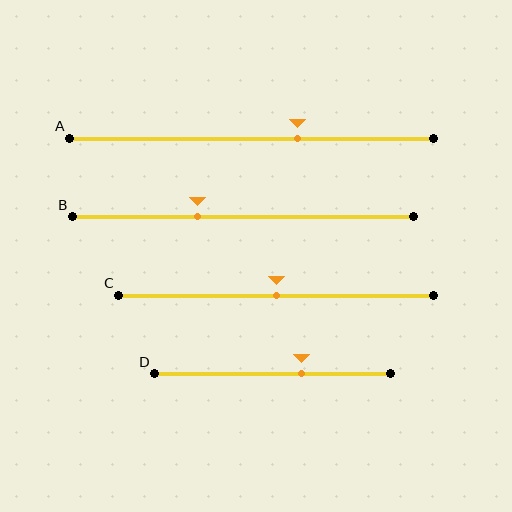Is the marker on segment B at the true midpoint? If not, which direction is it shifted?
No, the marker on segment B is shifted to the left by about 13% of the segment length.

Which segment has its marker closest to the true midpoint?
Segment C has its marker closest to the true midpoint.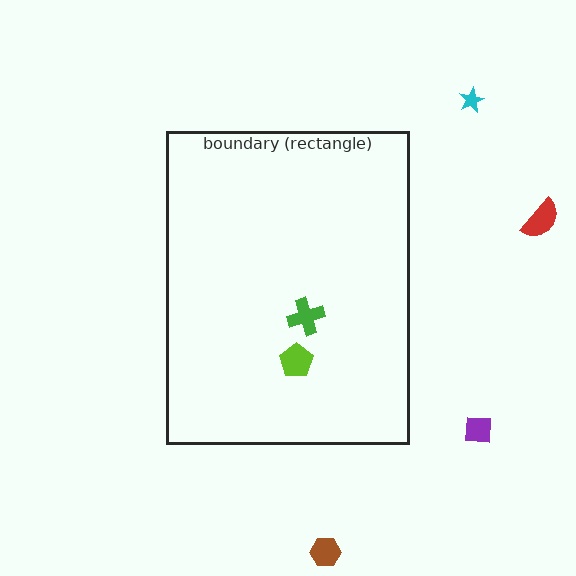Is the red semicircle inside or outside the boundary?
Outside.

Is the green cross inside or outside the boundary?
Inside.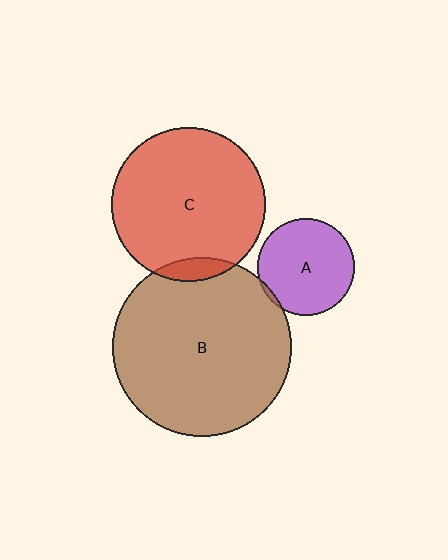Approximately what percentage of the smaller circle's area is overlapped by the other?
Approximately 5%.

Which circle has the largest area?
Circle B (brown).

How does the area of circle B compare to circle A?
Approximately 3.4 times.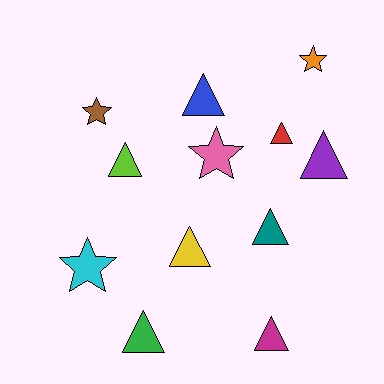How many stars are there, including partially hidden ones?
There are 4 stars.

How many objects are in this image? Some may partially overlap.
There are 12 objects.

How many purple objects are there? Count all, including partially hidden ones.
There is 1 purple object.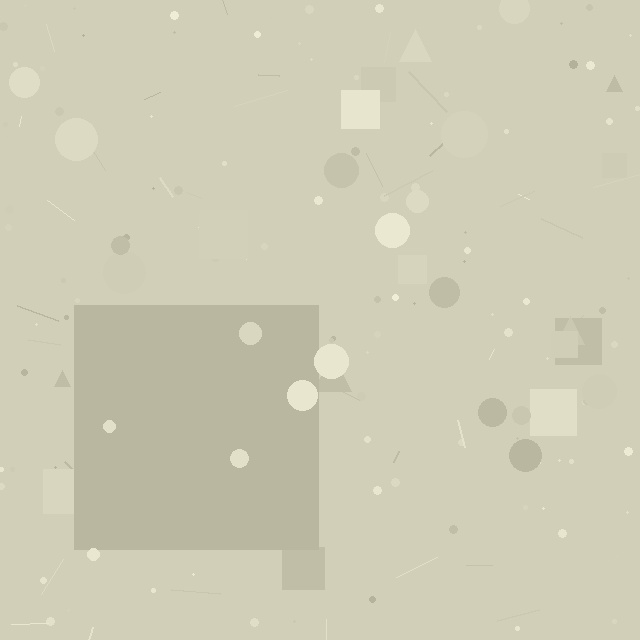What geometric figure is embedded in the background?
A square is embedded in the background.